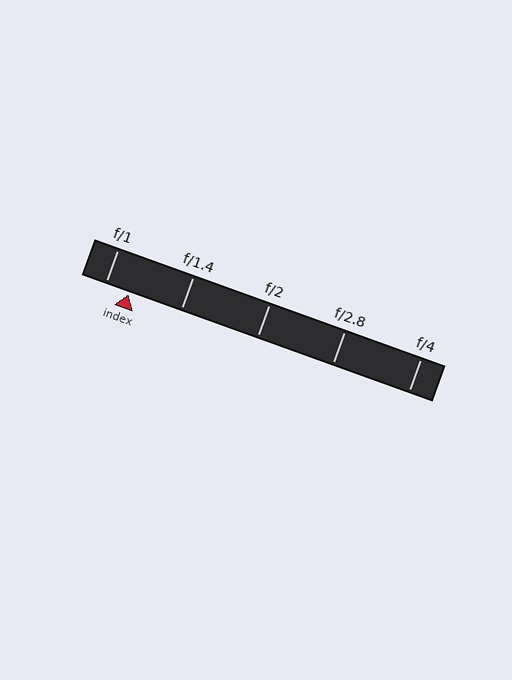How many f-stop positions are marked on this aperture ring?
There are 5 f-stop positions marked.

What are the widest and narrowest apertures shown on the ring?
The widest aperture shown is f/1 and the narrowest is f/4.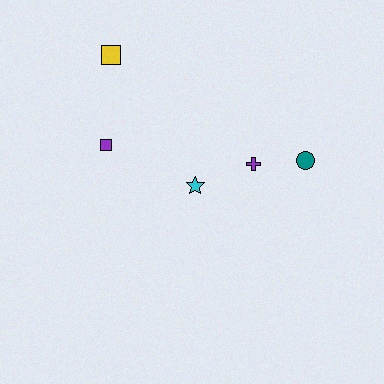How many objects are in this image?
There are 5 objects.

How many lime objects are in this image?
There are no lime objects.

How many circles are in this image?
There is 1 circle.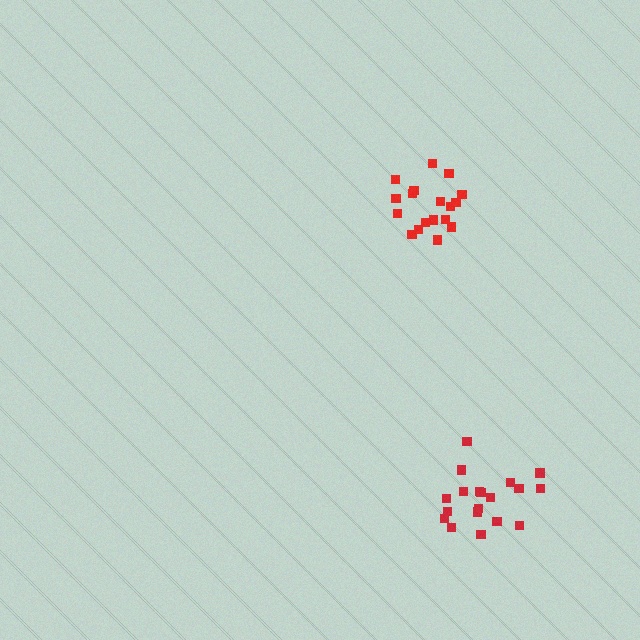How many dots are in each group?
Group 1: 18 dots, Group 2: 19 dots (37 total).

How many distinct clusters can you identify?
There are 2 distinct clusters.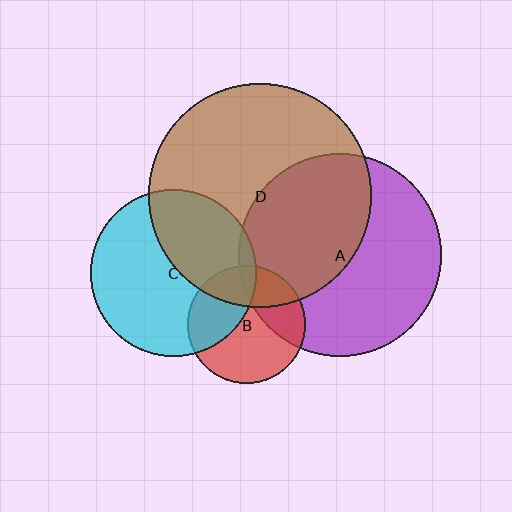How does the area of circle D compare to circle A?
Approximately 1.2 times.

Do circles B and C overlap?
Yes.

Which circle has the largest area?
Circle D (brown).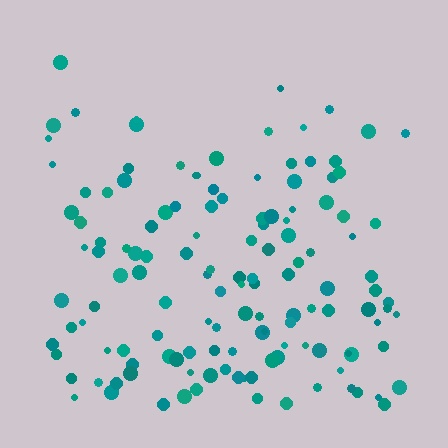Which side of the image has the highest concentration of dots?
The bottom.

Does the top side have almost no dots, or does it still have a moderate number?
Still a moderate number, just noticeably fewer than the bottom.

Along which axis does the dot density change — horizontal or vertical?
Vertical.